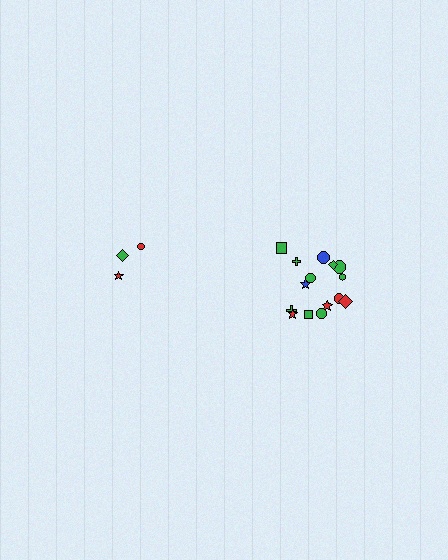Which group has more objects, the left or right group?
The right group.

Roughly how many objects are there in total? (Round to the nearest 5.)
Roughly 20 objects in total.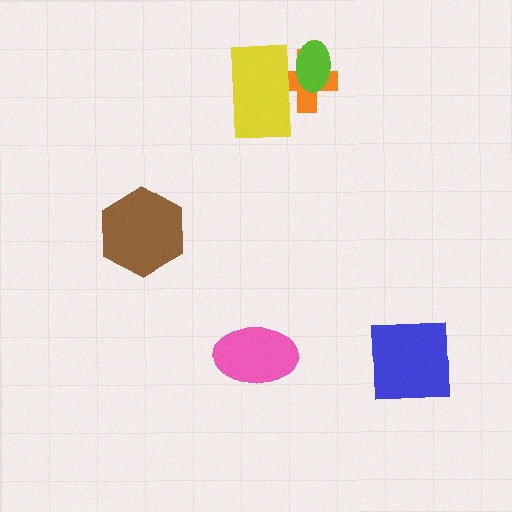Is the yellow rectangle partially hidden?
Yes, it is partially covered by another shape.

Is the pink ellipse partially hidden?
No, no other shape covers it.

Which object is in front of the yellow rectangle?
The lime ellipse is in front of the yellow rectangle.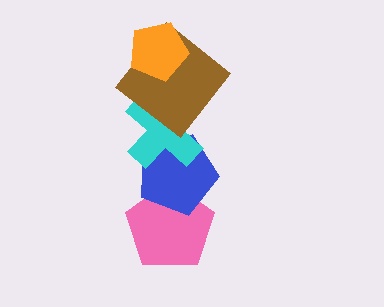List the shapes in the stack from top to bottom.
From top to bottom: the orange pentagon, the brown diamond, the cyan cross, the blue pentagon, the pink pentagon.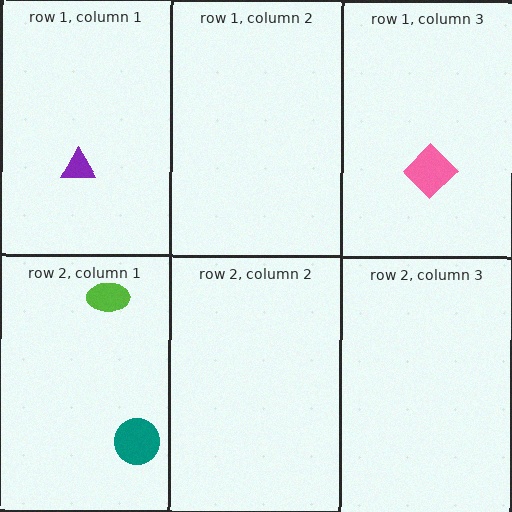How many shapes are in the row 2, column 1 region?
2.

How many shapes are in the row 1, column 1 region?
1.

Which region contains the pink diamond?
The row 1, column 3 region.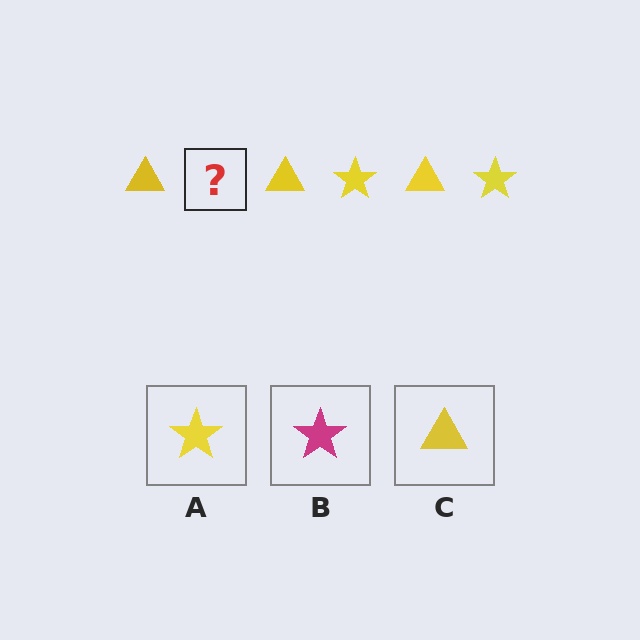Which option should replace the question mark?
Option A.